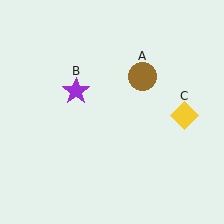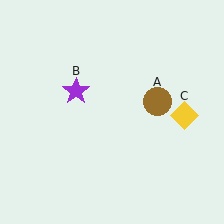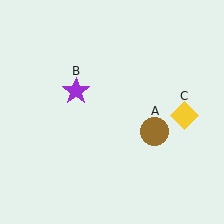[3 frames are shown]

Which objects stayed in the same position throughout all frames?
Purple star (object B) and yellow diamond (object C) remained stationary.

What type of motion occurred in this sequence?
The brown circle (object A) rotated clockwise around the center of the scene.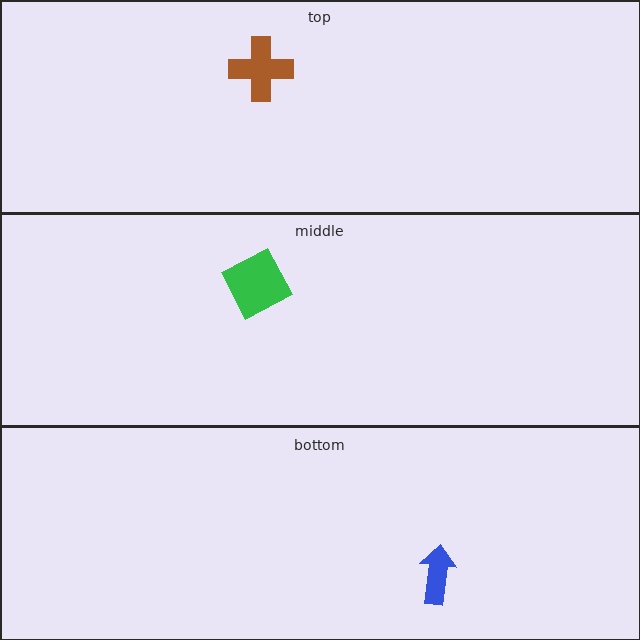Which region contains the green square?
The middle region.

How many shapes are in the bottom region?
1.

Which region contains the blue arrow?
The bottom region.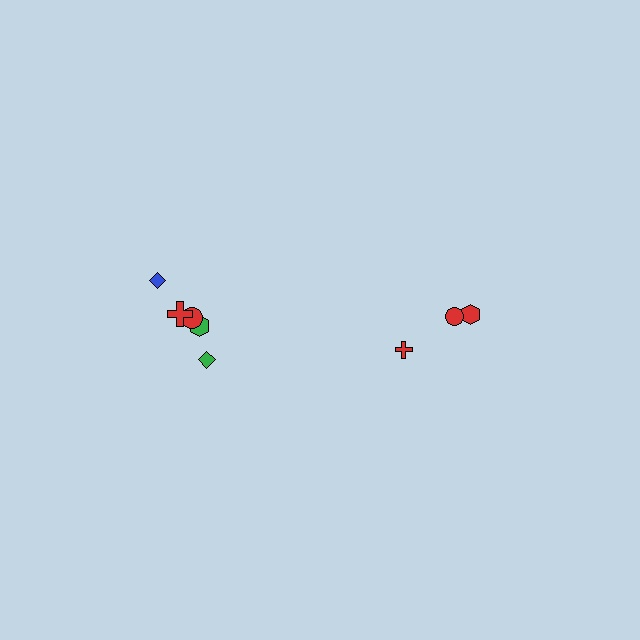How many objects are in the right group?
There are 3 objects.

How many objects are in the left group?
There are 5 objects.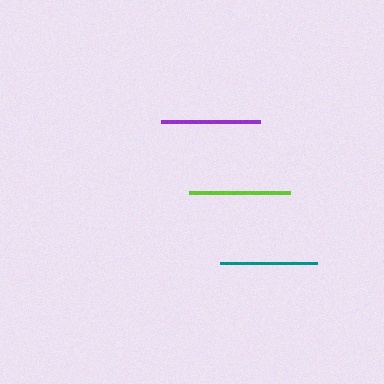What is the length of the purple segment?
The purple segment is approximately 99 pixels long.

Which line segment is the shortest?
The teal line is the shortest at approximately 97 pixels.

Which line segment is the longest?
The lime line is the longest at approximately 101 pixels.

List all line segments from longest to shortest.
From longest to shortest: lime, purple, teal.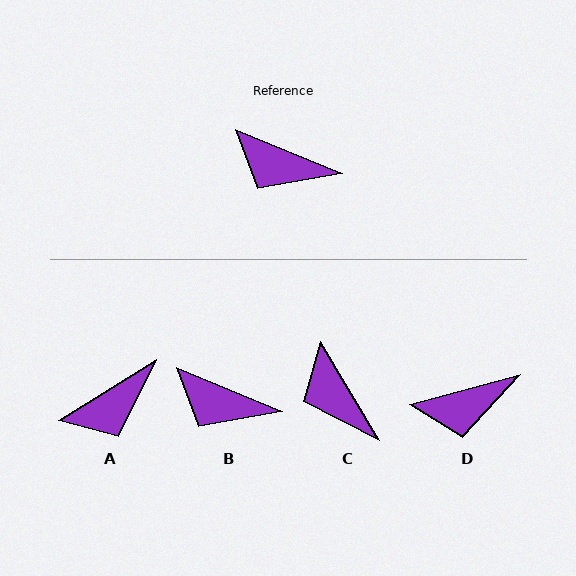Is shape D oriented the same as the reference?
No, it is off by about 37 degrees.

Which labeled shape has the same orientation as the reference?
B.